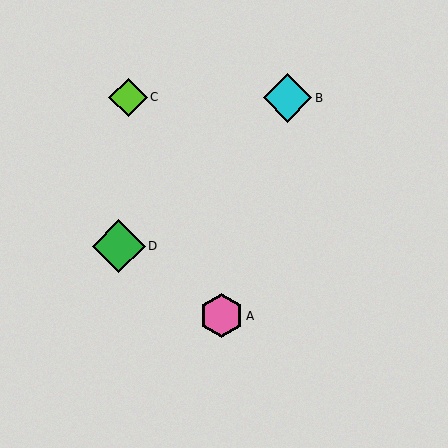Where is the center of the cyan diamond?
The center of the cyan diamond is at (288, 98).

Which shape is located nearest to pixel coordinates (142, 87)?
The lime diamond (labeled C) at (128, 97) is nearest to that location.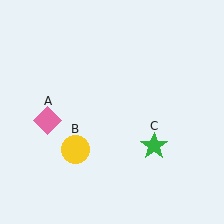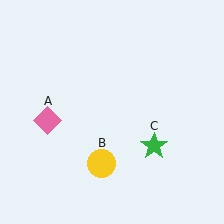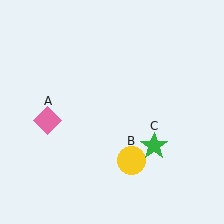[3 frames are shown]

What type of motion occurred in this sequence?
The yellow circle (object B) rotated counterclockwise around the center of the scene.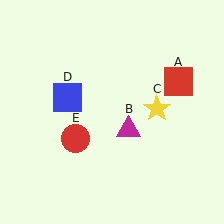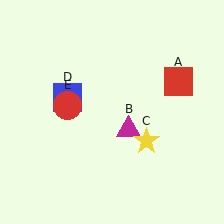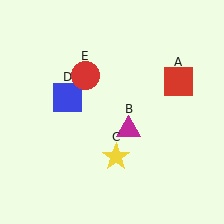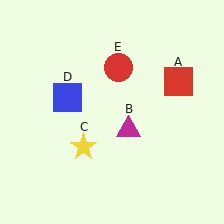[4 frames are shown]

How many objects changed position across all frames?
2 objects changed position: yellow star (object C), red circle (object E).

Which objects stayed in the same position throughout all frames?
Red square (object A) and magenta triangle (object B) and blue square (object D) remained stationary.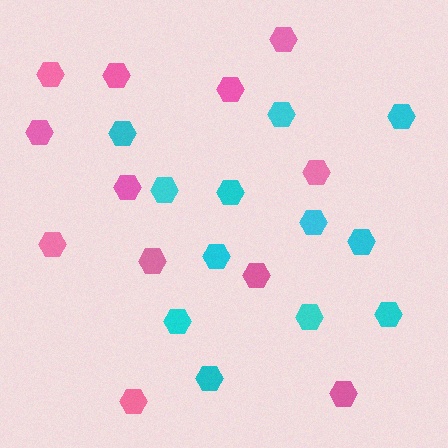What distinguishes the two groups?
There are 2 groups: one group of cyan hexagons (12) and one group of pink hexagons (12).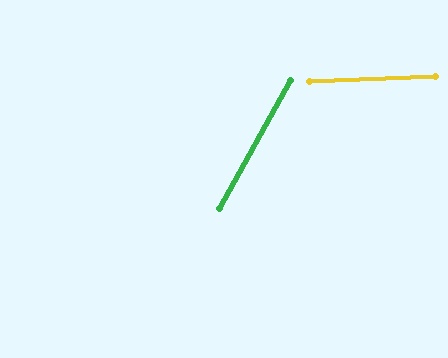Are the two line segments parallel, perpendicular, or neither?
Neither parallel nor perpendicular — they differ by about 59°.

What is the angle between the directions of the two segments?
Approximately 59 degrees.